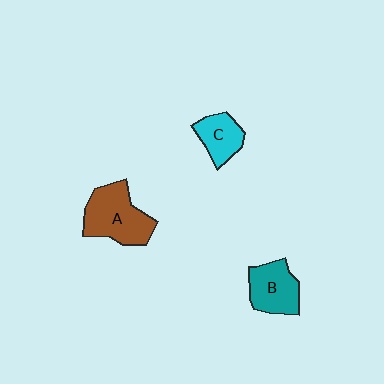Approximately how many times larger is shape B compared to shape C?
Approximately 1.3 times.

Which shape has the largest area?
Shape A (brown).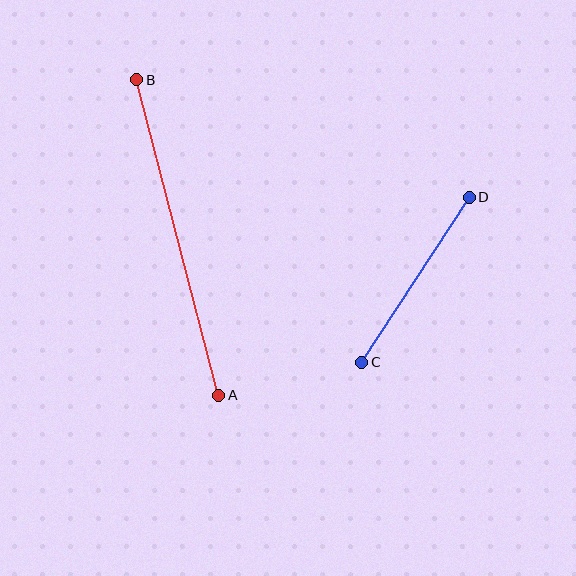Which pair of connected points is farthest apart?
Points A and B are farthest apart.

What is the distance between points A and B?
The distance is approximately 326 pixels.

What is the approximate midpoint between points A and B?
The midpoint is at approximately (178, 238) pixels.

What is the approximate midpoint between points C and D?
The midpoint is at approximately (415, 280) pixels.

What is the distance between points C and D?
The distance is approximately 197 pixels.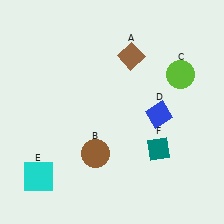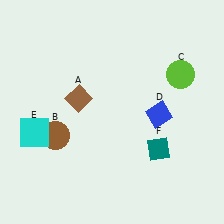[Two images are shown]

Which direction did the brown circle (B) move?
The brown circle (B) moved left.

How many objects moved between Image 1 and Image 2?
3 objects moved between the two images.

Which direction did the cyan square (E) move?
The cyan square (E) moved up.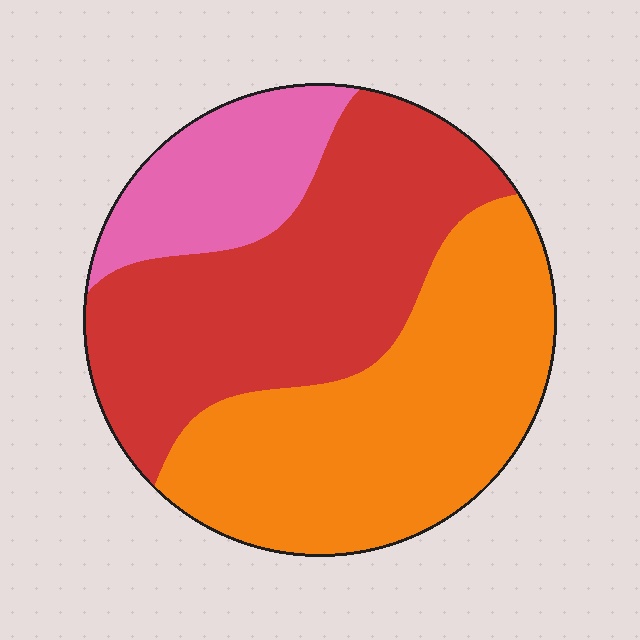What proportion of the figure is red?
Red takes up about two fifths (2/5) of the figure.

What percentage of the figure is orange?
Orange takes up about two fifths (2/5) of the figure.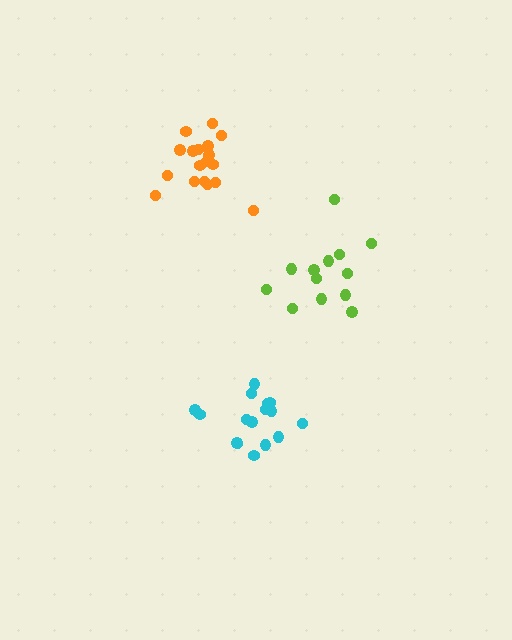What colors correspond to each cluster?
The clusters are colored: lime, cyan, orange.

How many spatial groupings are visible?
There are 3 spatial groupings.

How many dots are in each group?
Group 1: 13 dots, Group 2: 16 dots, Group 3: 18 dots (47 total).